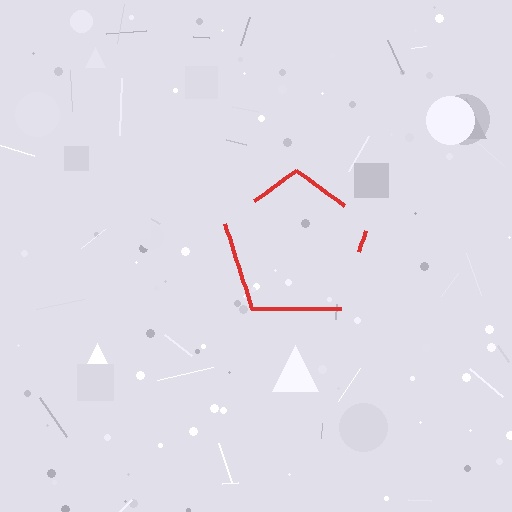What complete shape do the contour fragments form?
The contour fragments form a pentagon.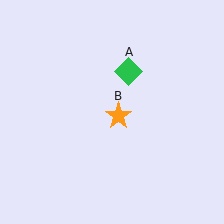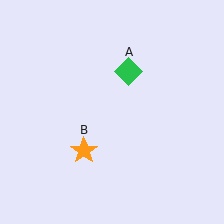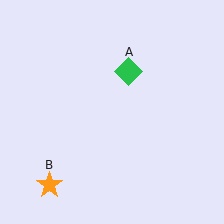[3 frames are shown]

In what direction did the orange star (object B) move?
The orange star (object B) moved down and to the left.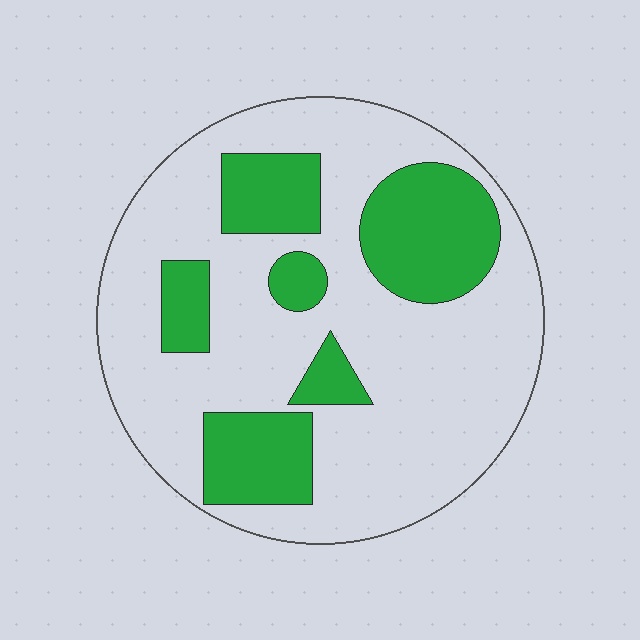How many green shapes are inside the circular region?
6.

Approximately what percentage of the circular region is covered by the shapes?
Approximately 30%.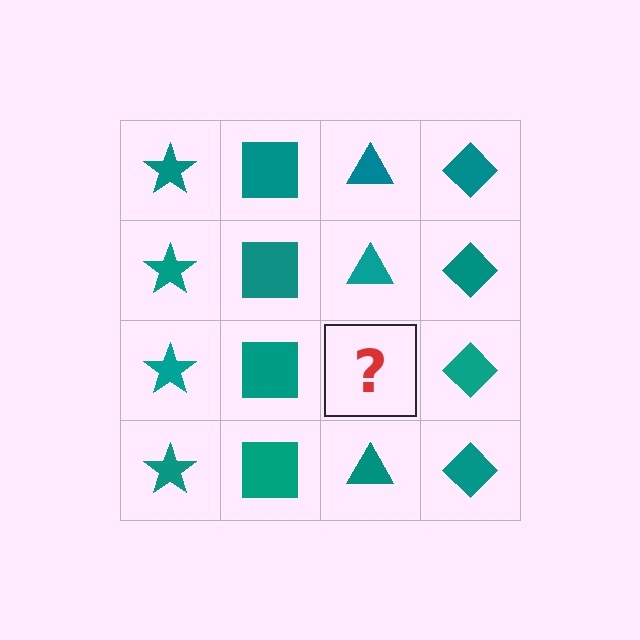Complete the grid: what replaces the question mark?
The question mark should be replaced with a teal triangle.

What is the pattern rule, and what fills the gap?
The rule is that each column has a consistent shape. The gap should be filled with a teal triangle.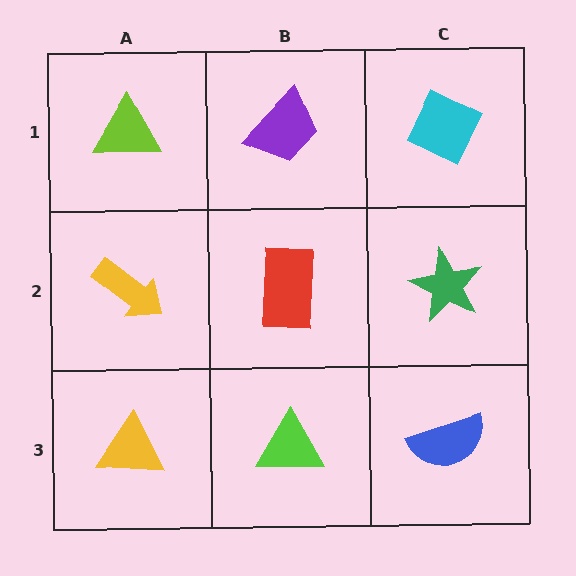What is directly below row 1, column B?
A red rectangle.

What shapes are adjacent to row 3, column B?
A red rectangle (row 2, column B), a yellow triangle (row 3, column A), a blue semicircle (row 3, column C).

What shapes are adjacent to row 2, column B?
A purple trapezoid (row 1, column B), a lime triangle (row 3, column B), a yellow arrow (row 2, column A), a green star (row 2, column C).